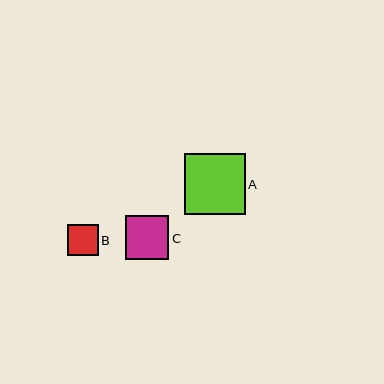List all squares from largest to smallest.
From largest to smallest: A, C, B.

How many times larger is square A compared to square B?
Square A is approximately 2.0 times the size of square B.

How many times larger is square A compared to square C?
Square A is approximately 1.4 times the size of square C.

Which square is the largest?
Square A is the largest with a size of approximately 61 pixels.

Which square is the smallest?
Square B is the smallest with a size of approximately 31 pixels.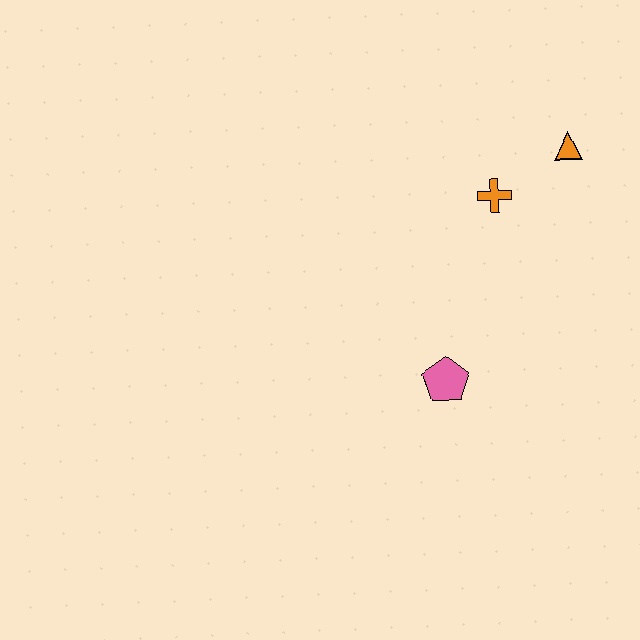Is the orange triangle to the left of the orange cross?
No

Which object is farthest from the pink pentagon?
The orange triangle is farthest from the pink pentagon.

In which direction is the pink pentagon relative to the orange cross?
The pink pentagon is below the orange cross.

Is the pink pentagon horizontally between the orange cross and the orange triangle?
No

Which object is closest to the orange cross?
The orange triangle is closest to the orange cross.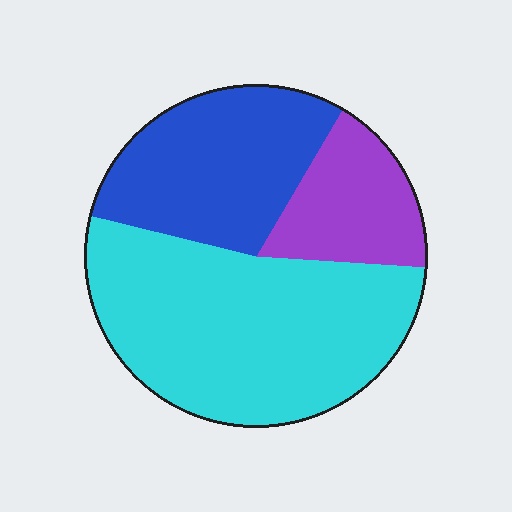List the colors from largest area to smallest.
From largest to smallest: cyan, blue, purple.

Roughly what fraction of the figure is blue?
Blue covers roughly 30% of the figure.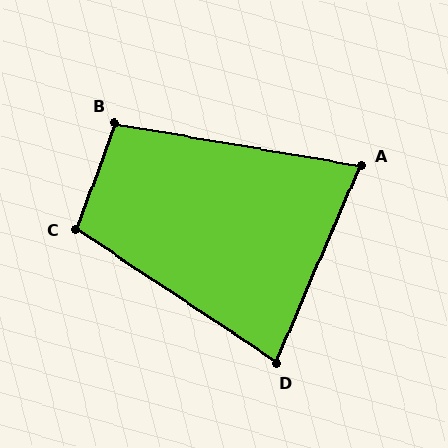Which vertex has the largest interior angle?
C, at approximately 103 degrees.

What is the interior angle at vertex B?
Approximately 100 degrees (obtuse).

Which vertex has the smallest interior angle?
A, at approximately 77 degrees.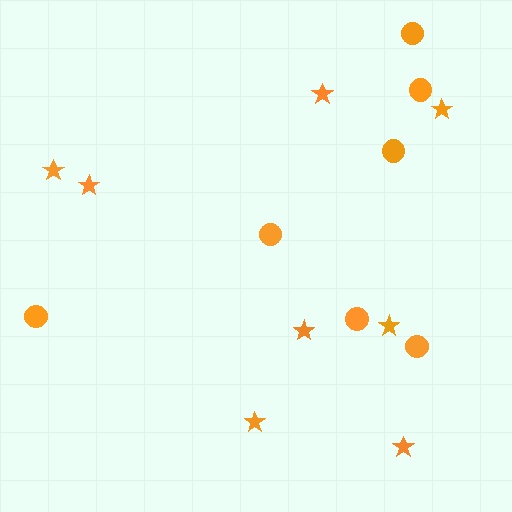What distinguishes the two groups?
There are 2 groups: one group of circles (7) and one group of stars (8).